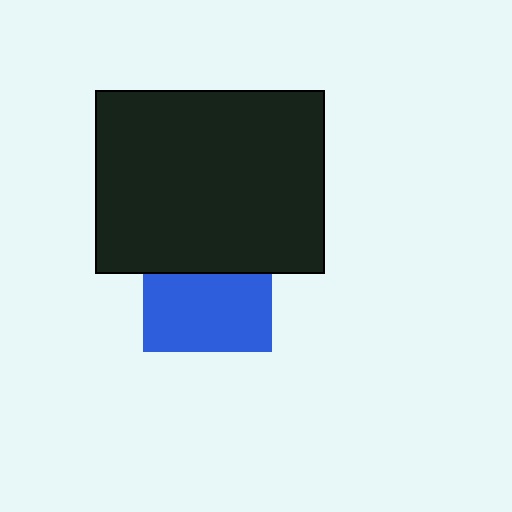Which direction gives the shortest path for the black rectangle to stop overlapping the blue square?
Moving up gives the shortest separation.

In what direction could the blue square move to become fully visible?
The blue square could move down. That would shift it out from behind the black rectangle entirely.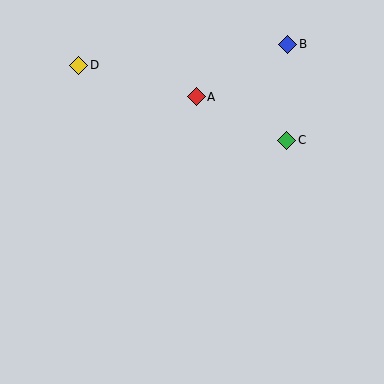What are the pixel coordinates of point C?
Point C is at (287, 140).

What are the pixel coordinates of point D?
Point D is at (79, 65).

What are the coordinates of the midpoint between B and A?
The midpoint between B and A is at (242, 70).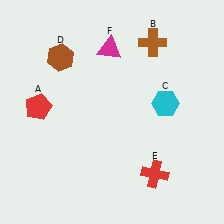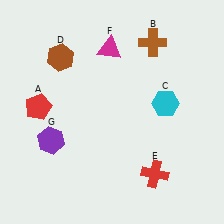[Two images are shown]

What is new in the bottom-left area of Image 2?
A purple hexagon (G) was added in the bottom-left area of Image 2.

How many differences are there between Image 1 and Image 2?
There is 1 difference between the two images.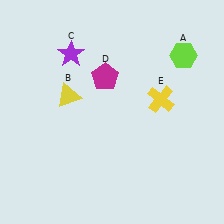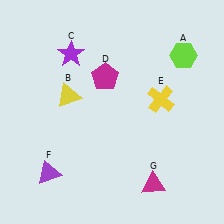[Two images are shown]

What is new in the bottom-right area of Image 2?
A magenta triangle (G) was added in the bottom-right area of Image 2.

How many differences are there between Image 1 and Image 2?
There are 2 differences between the two images.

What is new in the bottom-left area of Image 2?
A purple triangle (F) was added in the bottom-left area of Image 2.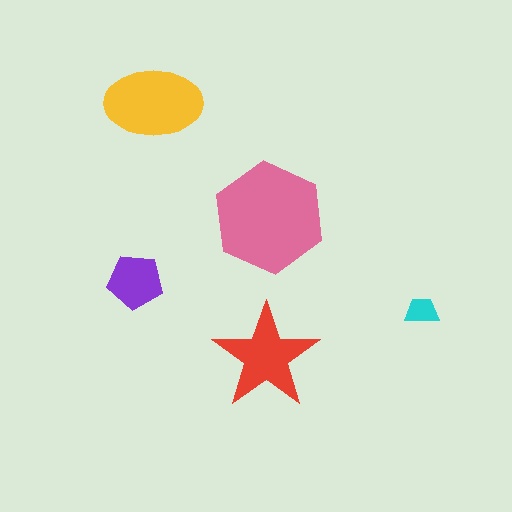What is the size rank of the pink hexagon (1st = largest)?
1st.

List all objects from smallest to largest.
The cyan trapezoid, the purple pentagon, the red star, the yellow ellipse, the pink hexagon.